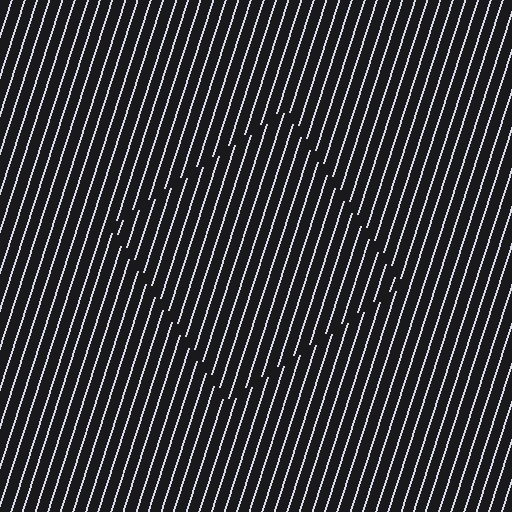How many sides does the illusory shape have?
4 sides — the line-ends trace a square.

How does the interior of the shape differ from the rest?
The interior of the shape contains the same grating, shifted by half a period — the contour is defined by the phase discontinuity where line-ends from the inner and outer gratings abut.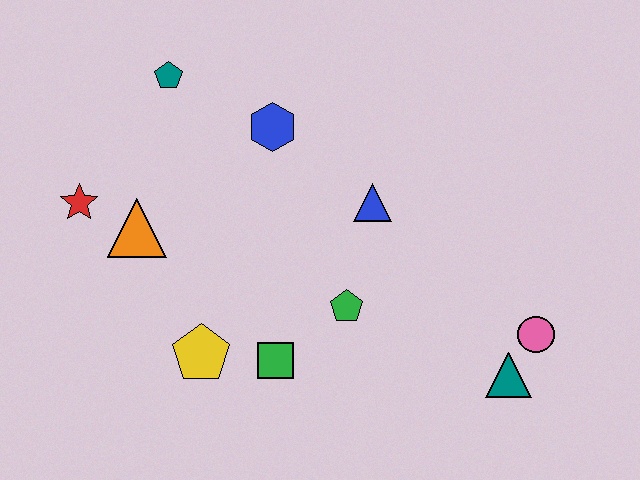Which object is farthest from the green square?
The teal pentagon is farthest from the green square.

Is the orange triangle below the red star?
Yes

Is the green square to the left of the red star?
No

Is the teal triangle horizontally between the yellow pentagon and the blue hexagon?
No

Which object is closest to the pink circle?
The teal triangle is closest to the pink circle.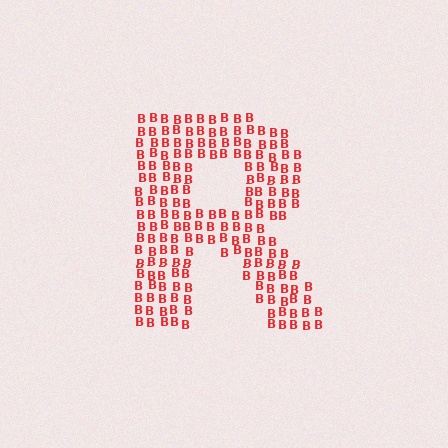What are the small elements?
The small elements are letter B's.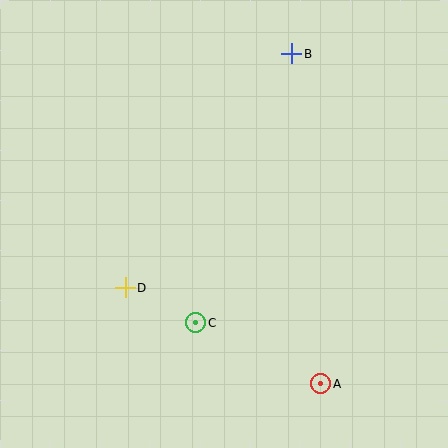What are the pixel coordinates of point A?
Point A is at (321, 384).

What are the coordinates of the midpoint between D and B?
The midpoint between D and B is at (208, 171).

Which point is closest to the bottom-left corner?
Point D is closest to the bottom-left corner.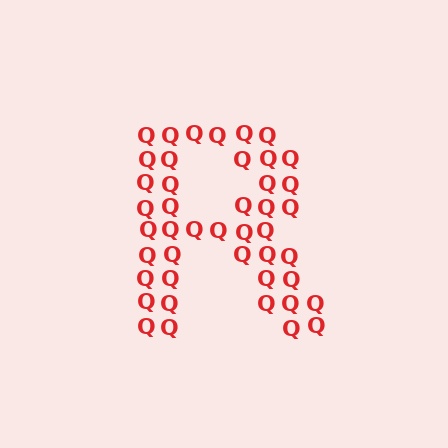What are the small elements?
The small elements are letter Q's.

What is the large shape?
The large shape is the letter R.